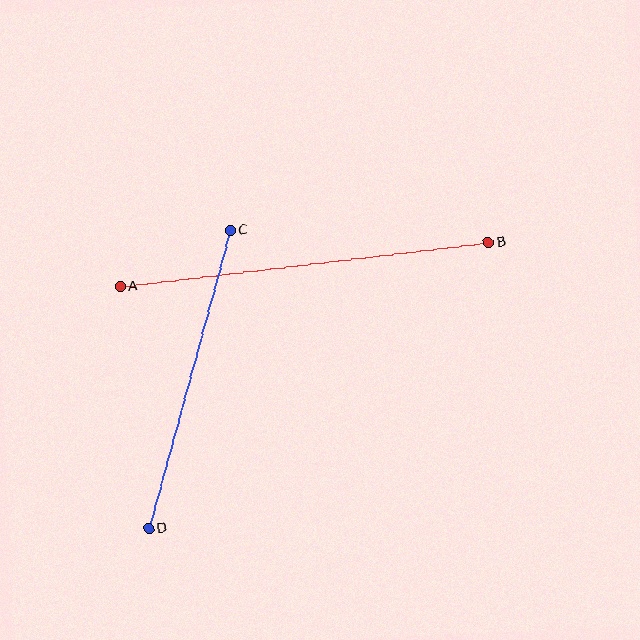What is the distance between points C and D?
The distance is approximately 309 pixels.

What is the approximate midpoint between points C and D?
The midpoint is at approximately (189, 379) pixels.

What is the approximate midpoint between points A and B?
The midpoint is at approximately (304, 264) pixels.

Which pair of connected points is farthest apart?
Points A and B are farthest apart.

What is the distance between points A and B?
The distance is approximately 371 pixels.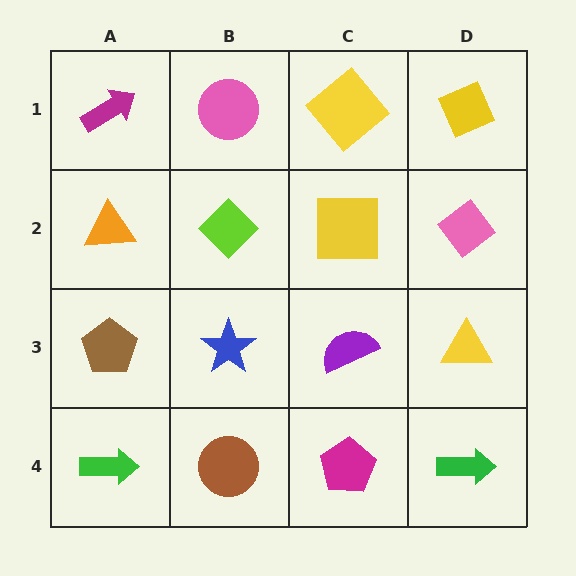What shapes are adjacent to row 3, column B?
A lime diamond (row 2, column B), a brown circle (row 4, column B), a brown pentagon (row 3, column A), a purple semicircle (row 3, column C).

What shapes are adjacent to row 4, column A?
A brown pentagon (row 3, column A), a brown circle (row 4, column B).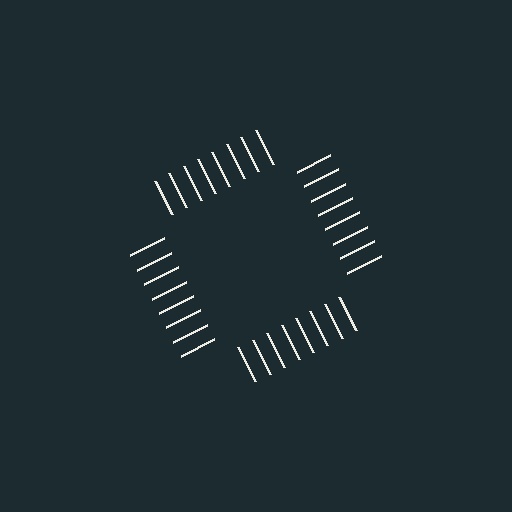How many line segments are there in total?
32 — 8 along each of the 4 edges.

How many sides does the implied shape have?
4 sides — the line-ends trace a square.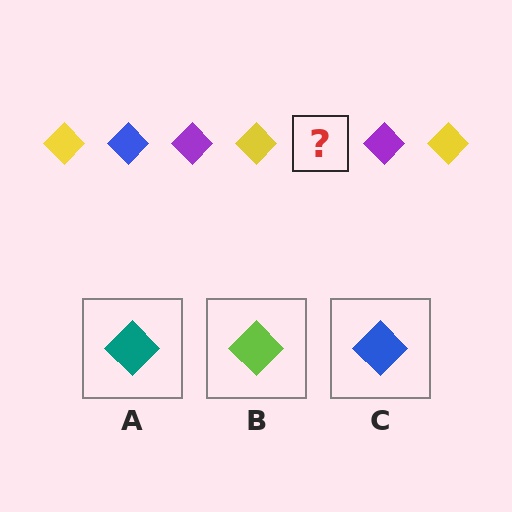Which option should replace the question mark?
Option C.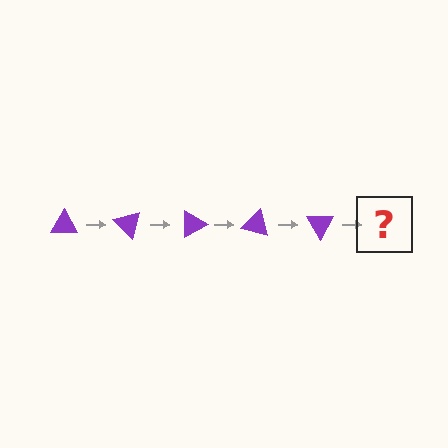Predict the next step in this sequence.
The next step is a purple triangle rotated 225 degrees.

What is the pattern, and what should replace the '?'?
The pattern is that the triangle rotates 45 degrees each step. The '?' should be a purple triangle rotated 225 degrees.